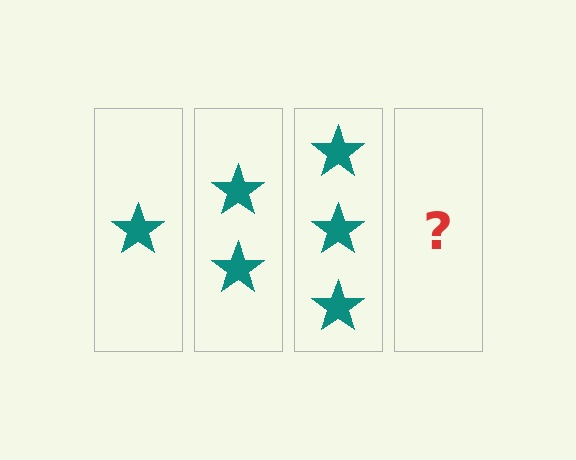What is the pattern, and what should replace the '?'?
The pattern is that each step adds one more star. The '?' should be 4 stars.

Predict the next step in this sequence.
The next step is 4 stars.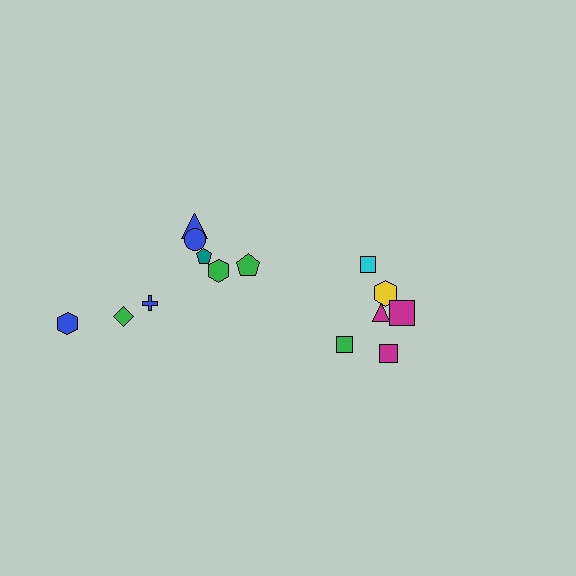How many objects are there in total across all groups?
There are 14 objects.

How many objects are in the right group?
There are 6 objects.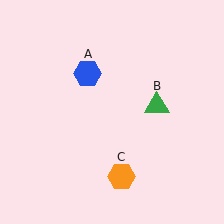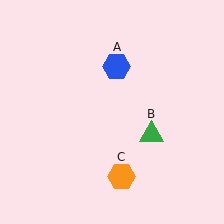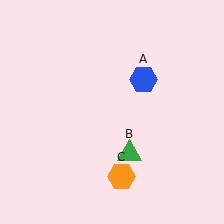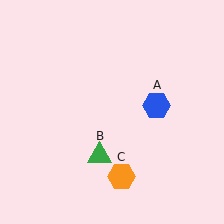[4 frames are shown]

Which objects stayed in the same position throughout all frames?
Orange hexagon (object C) remained stationary.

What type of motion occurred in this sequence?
The blue hexagon (object A), green triangle (object B) rotated clockwise around the center of the scene.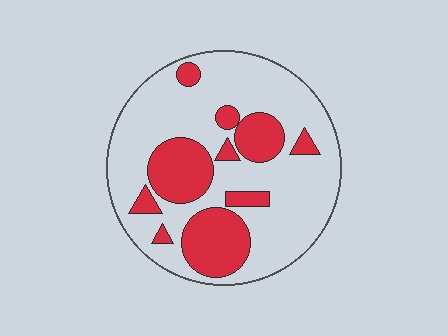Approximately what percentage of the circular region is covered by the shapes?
Approximately 30%.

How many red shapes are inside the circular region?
10.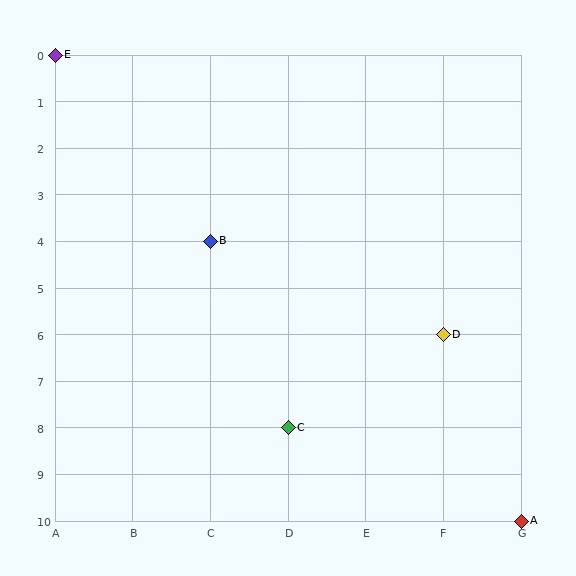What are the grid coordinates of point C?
Point C is at grid coordinates (D, 8).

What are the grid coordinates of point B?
Point B is at grid coordinates (C, 4).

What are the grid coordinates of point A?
Point A is at grid coordinates (G, 10).